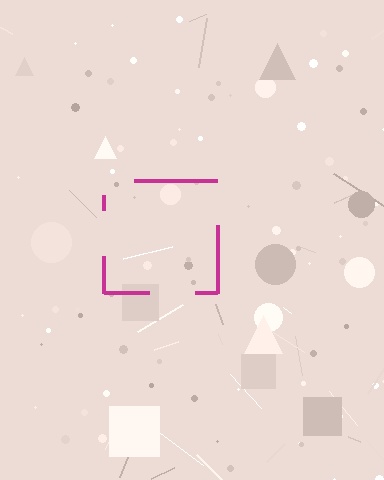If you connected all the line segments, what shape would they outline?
They would outline a square.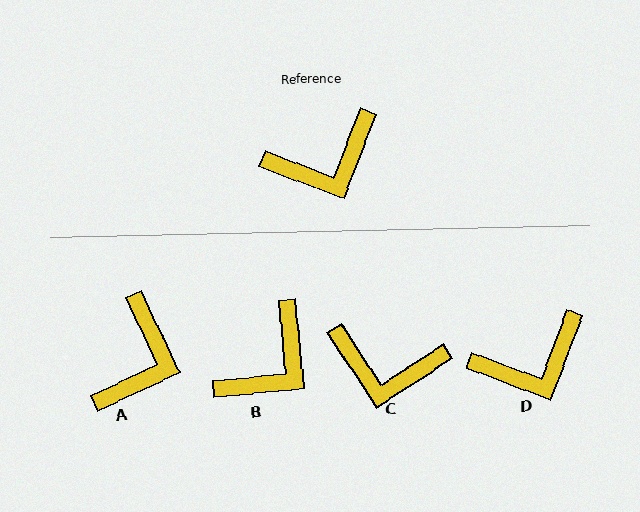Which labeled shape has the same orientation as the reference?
D.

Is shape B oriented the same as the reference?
No, it is off by about 26 degrees.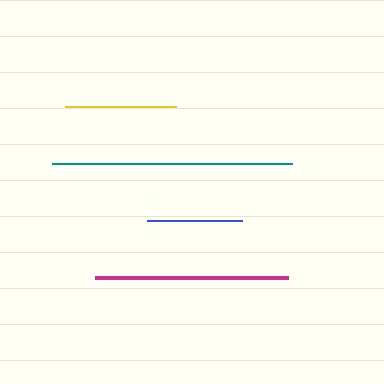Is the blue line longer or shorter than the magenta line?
The magenta line is longer than the blue line.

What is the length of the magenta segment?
The magenta segment is approximately 193 pixels long.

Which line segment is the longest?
The teal line is the longest at approximately 240 pixels.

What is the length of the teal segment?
The teal segment is approximately 240 pixels long.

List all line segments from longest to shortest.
From longest to shortest: teal, magenta, yellow, blue.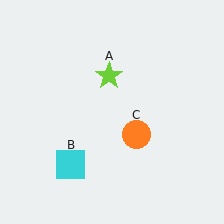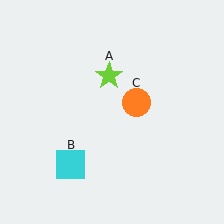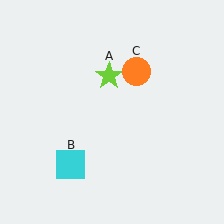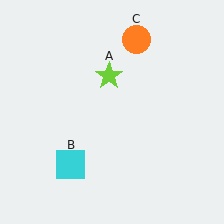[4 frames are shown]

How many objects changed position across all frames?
1 object changed position: orange circle (object C).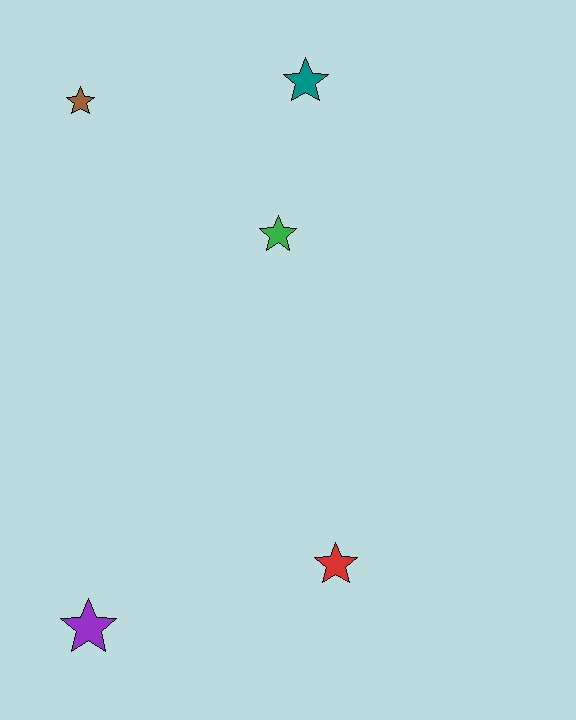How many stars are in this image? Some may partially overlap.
There are 5 stars.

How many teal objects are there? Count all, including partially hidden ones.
There is 1 teal object.